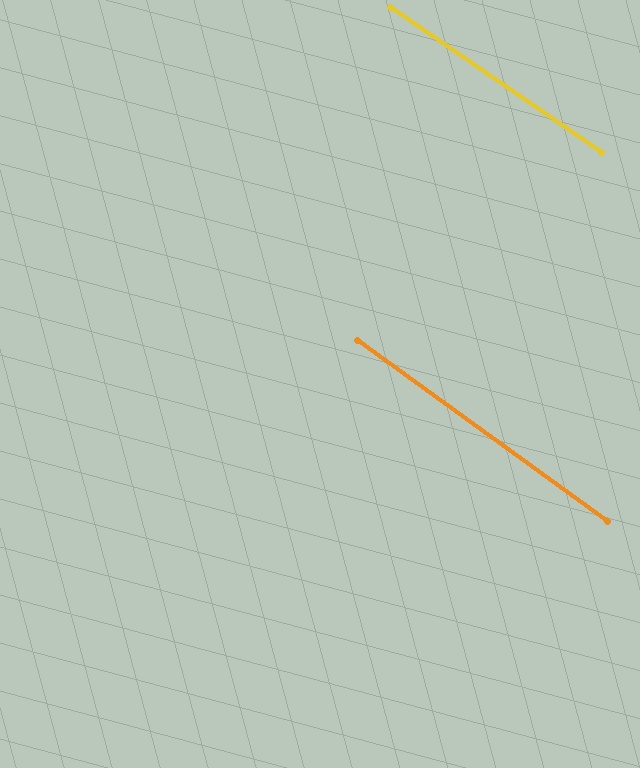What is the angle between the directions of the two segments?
Approximately 1 degree.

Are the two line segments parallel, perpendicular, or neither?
Parallel — their directions differ by only 1.3°.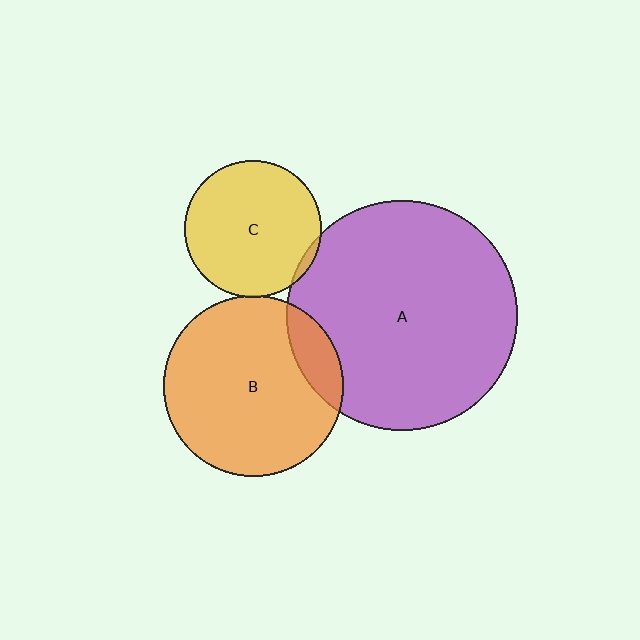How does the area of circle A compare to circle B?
Approximately 1.6 times.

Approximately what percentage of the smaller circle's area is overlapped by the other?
Approximately 15%.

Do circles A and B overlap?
Yes.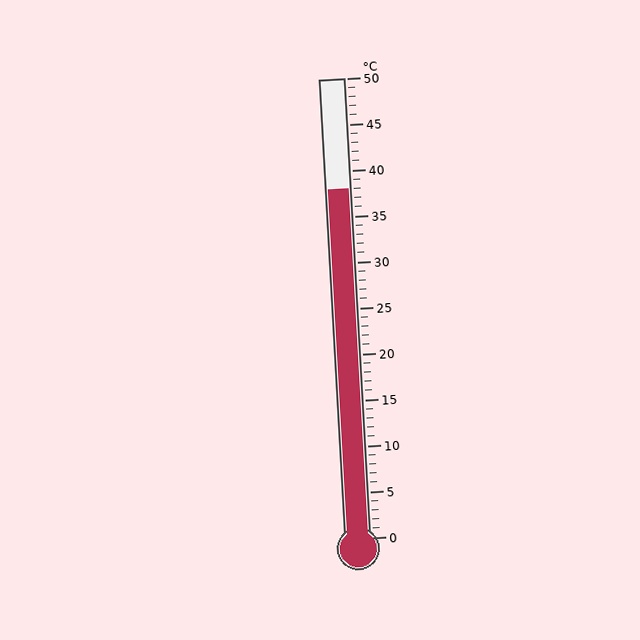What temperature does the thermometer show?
The thermometer shows approximately 38°C.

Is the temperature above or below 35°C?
The temperature is above 35°C.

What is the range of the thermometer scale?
The thermometer scale ranges from 0°C to 50°C.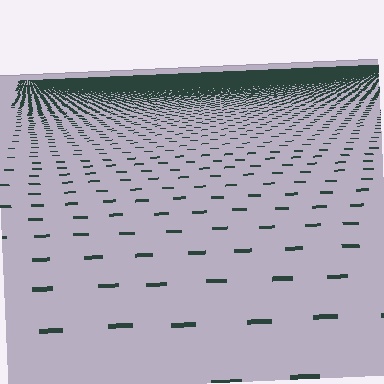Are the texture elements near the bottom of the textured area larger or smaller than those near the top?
Larger. Near the bottom, elements are closer to the viewer and appear at a bigger on-screen size.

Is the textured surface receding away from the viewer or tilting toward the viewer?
The surface is receding away from the viewer. Texture elements get smaller and denser toward the top.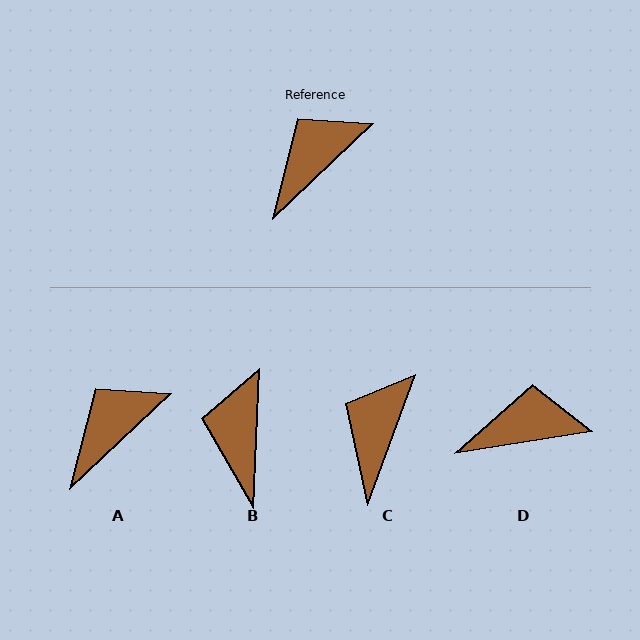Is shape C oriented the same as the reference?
No, it is off by about 26 degrees.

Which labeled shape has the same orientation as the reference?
A.